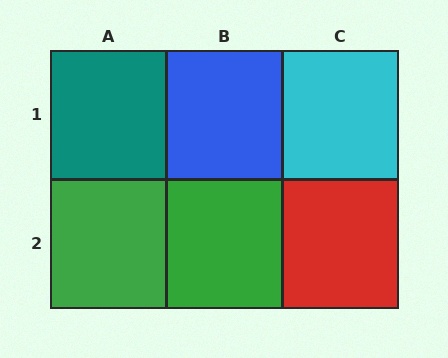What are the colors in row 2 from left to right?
Green, green, red.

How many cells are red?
1 cell is red.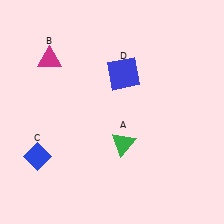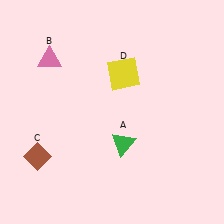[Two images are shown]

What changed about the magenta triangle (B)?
In Image 1, B is magenta. In Image 2, it changed to pink.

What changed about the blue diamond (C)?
In Image 1, C is blue. In Image 2, it changed to brown.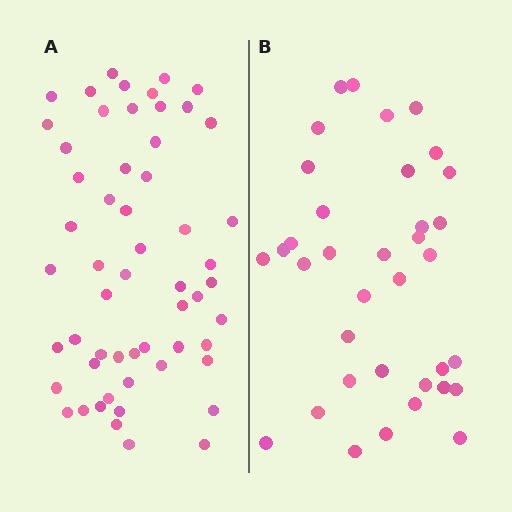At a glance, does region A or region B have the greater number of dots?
Region A (the left region) has more dots.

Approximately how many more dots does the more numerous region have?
Region A has approximately 20 more dots than region B.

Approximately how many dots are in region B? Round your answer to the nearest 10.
About 40 dots. (The exact count is 36, which rounds to 40.)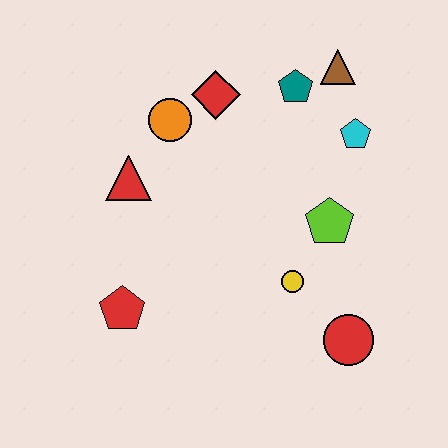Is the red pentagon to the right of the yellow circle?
No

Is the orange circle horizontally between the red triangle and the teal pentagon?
Yes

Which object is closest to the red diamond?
The orange circle is closest to the red diamond.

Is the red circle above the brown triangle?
No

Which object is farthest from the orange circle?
The red circle is farthest from the orange circle.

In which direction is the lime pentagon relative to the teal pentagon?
The lime pentagon is below the teal pentagon.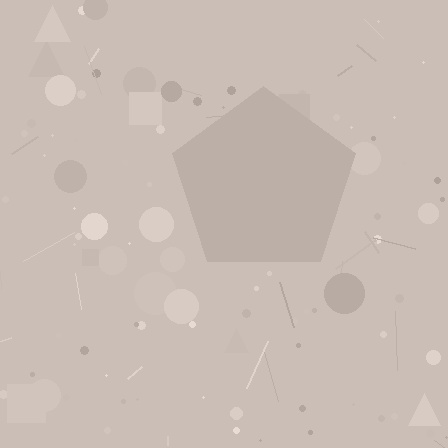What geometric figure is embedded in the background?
A pentagon is embedded in the background.